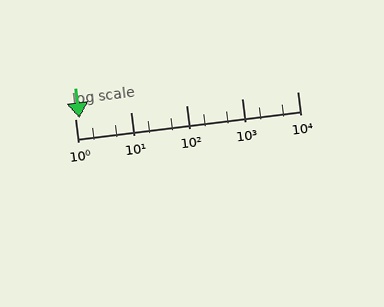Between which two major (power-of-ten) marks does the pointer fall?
The pointer is between 1 and 10.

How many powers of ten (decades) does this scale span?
The scale spans 4 decades, from 1 to 10000.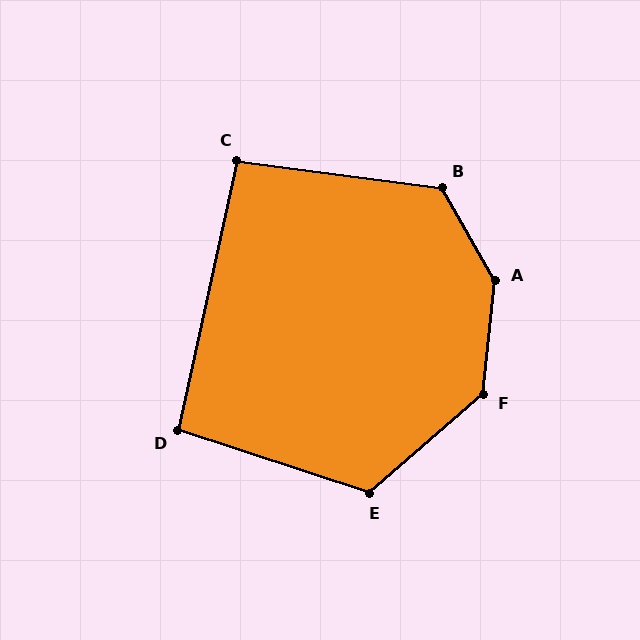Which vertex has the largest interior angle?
A, at approximately 144 degrees.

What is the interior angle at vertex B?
Approximately 127 degrees (obtuse).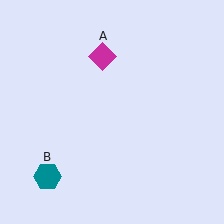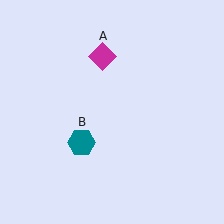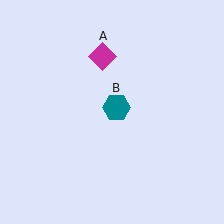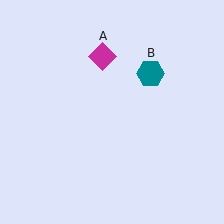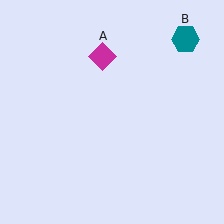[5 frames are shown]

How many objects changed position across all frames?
1 object changed position: teal hexagon (object B).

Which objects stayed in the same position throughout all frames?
Magenta diamond (object A) remained stationary.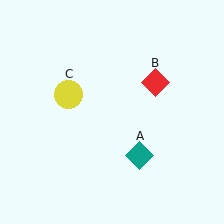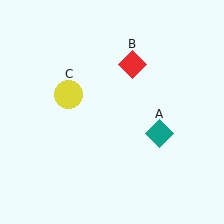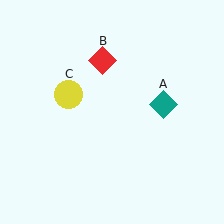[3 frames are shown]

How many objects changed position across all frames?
2 objects changed position: teal diamond (object A), red diamond (object B).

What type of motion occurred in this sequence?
The teal diamond (object A), red diamond (object B) rotated counterclockwise around the center of the scene.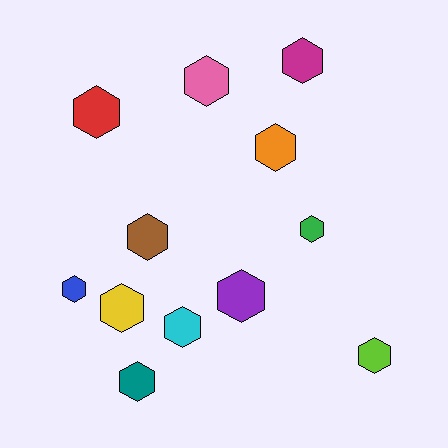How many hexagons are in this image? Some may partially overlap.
There are 12 hexagons.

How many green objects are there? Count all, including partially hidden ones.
There is 1 green object.